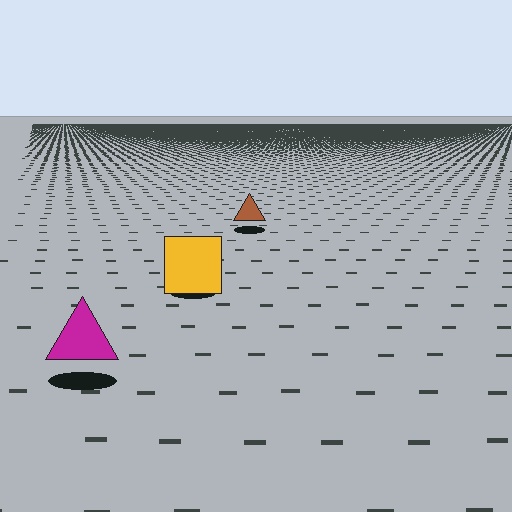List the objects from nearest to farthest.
From nearest to farthest: the magenta triangle, the yellow square, the brown triangle.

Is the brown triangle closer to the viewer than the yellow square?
No. The yellow square is closer — you can tell from the texture gradient: the ground texture is coarser near it.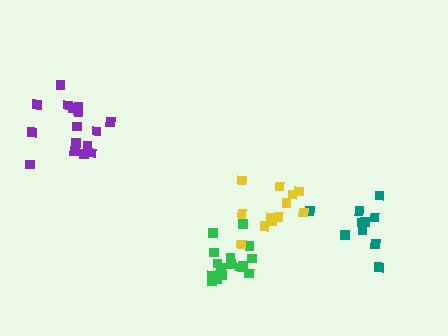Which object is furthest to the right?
The teal cluster is rightmost.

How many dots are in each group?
Group 1: 11 dots, Group 2: 16 dots, Group 3: 17 dots, Group 4: 12 dots (56 total).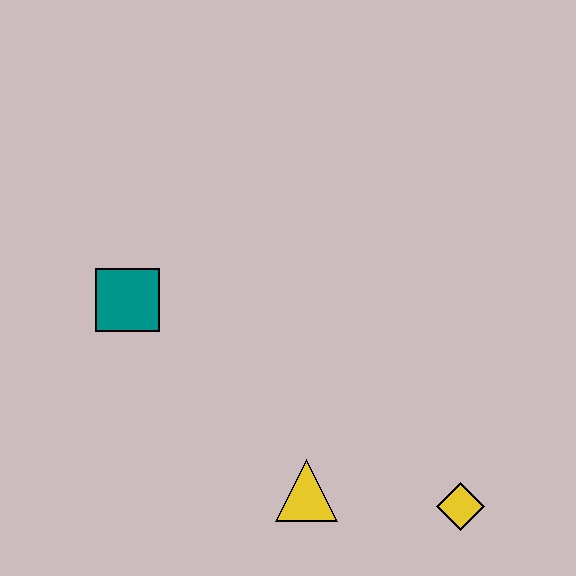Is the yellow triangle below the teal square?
Yes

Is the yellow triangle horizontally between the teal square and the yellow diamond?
Yes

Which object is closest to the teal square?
The yellow triangle is closest to the teal square.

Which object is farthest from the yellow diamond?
The teal square is farthest from the yellow diamond.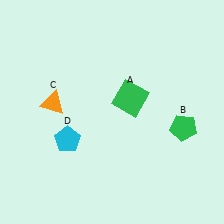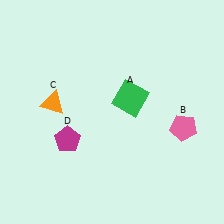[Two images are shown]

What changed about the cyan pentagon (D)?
In Image 1, D is cyan. In Image 2, it changed to magenta.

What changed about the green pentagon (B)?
In Image 1, B is green. In Image 2, it changed to pink.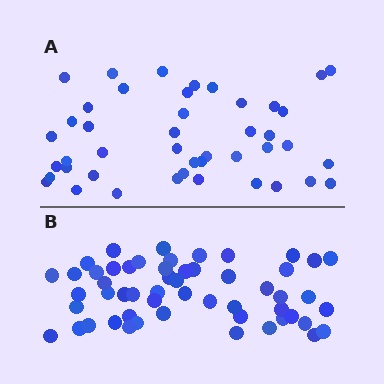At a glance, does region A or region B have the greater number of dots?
Region B (the bottom region) has more dots.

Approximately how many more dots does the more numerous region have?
Region B has roughly 10 or so more dots than region A.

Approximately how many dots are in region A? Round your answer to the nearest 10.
About 40 dots. (The exact count is 44, which rounds to 40.)